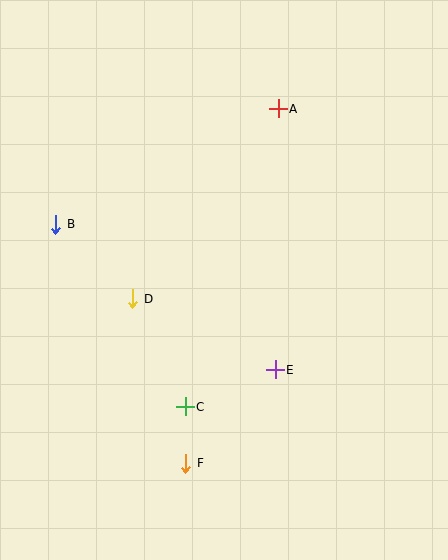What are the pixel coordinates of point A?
Point A is at (278, 109).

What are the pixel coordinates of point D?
Point D is at (133, 299).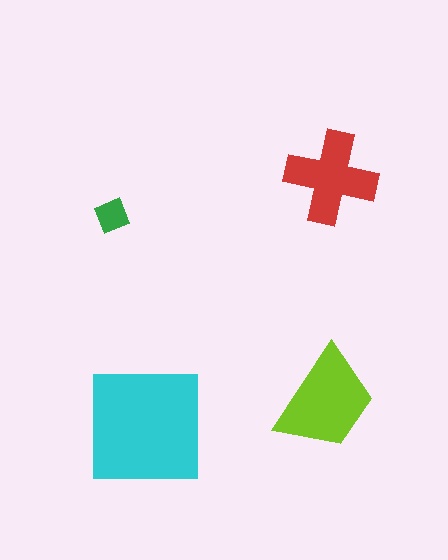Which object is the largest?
The cyan square.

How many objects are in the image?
There are 4 objects in the image.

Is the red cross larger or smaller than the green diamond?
Larger.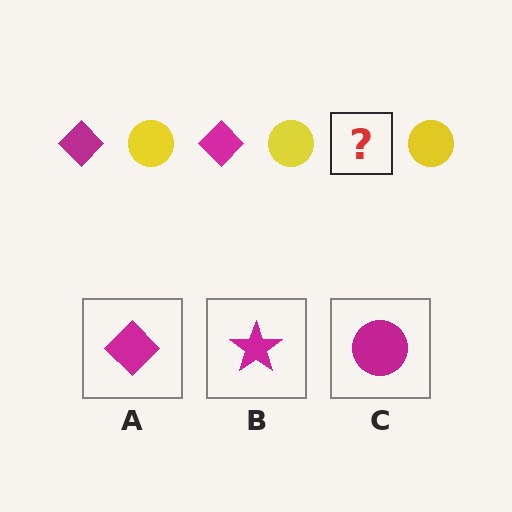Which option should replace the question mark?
Option A.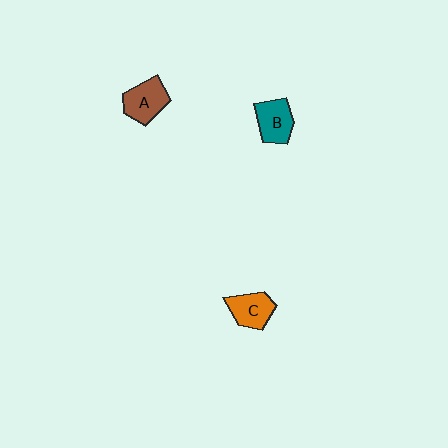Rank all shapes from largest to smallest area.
From largest to smallest: A (brown), B (teal), C (orange).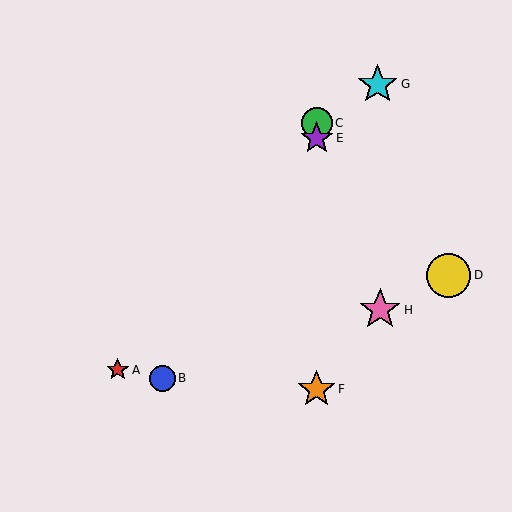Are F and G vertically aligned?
No, F is at x≈317 and G is at x≈378.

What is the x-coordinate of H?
Object H is at x≈380.